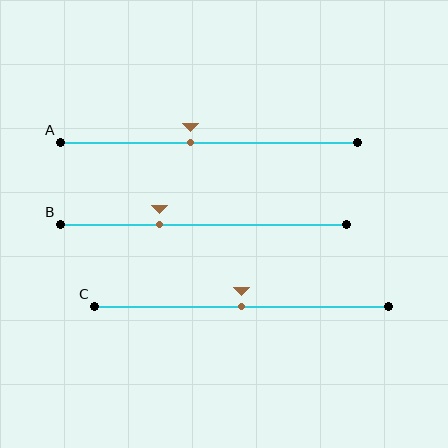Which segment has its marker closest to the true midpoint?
Segment C has its marker closest to the true midpoint.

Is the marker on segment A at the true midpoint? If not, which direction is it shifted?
No, the marker on segment A is shifted to the left by about 6% of the segment length.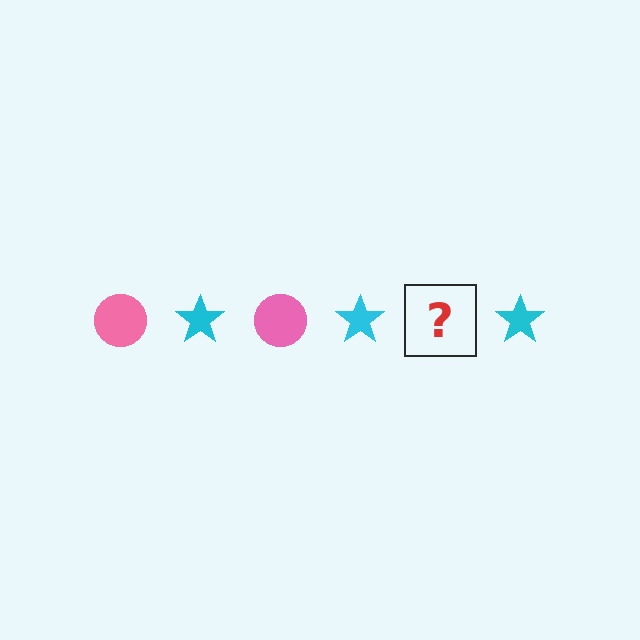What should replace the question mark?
The question mark should be replaced with a pink circle.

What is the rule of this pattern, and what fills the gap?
The rule is that the pattern alternates between pink circle and cyan star. The gap should be filled with a pink circle.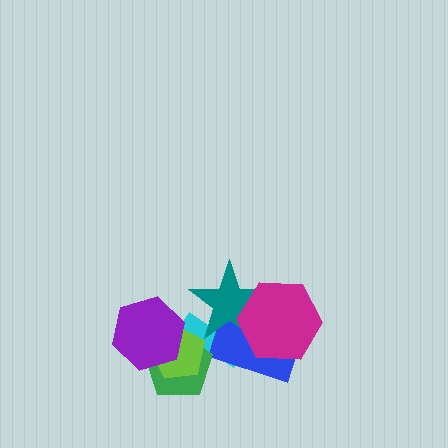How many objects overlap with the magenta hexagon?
2 objects overlap with the magenta hexagon.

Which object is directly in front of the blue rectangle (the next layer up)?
The teal star is directly in front of the blue rectangle.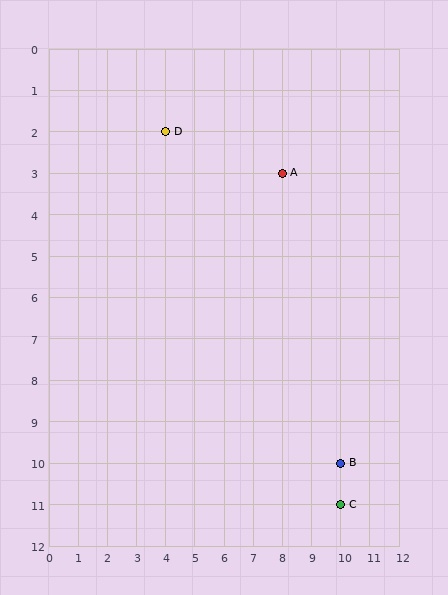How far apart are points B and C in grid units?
Points B and C are 1 row apart.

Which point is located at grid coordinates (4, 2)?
Point D is at (4, 2).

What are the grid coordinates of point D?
Point D is at grid coordinates (4, 2).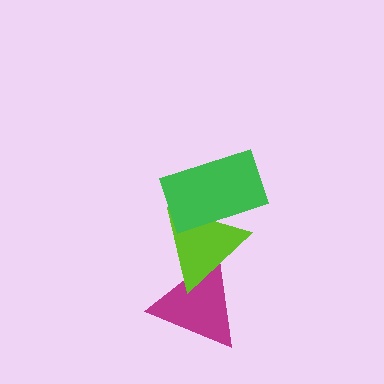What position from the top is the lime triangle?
The lime triangle is 2nd from the top.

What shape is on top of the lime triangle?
The green rectangle is on top of the lime triangle.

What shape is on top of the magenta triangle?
The lime triangle is on top of the magenta triangle.